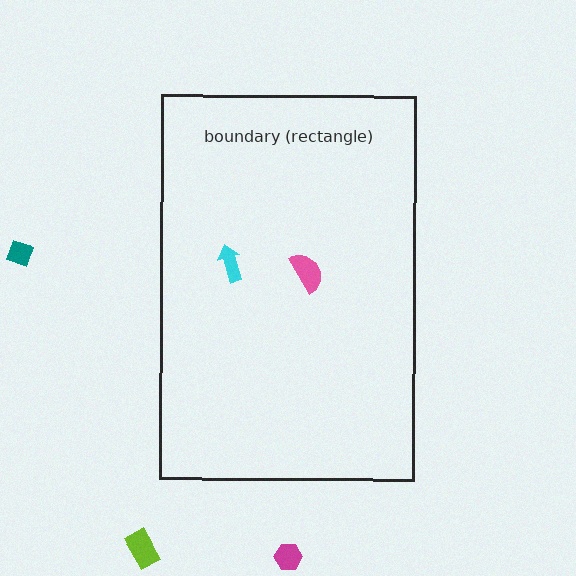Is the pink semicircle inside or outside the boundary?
Inside.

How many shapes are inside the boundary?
2 inside, 3 outside.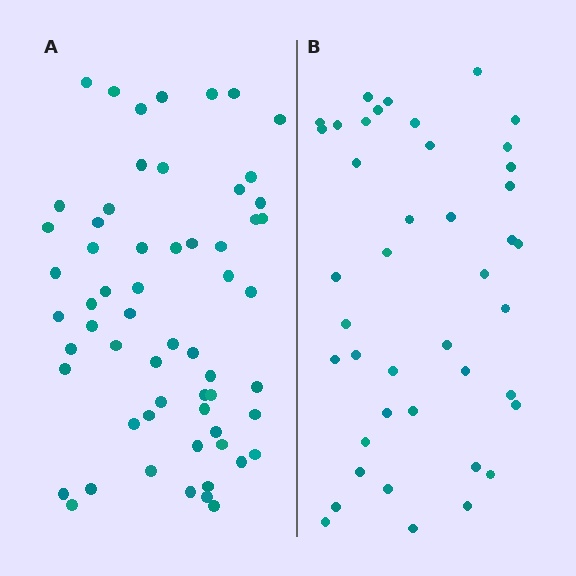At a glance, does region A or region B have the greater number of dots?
Region A (the left region) has more dots.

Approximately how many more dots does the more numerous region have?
Region A has approximately 20 more dots than region B.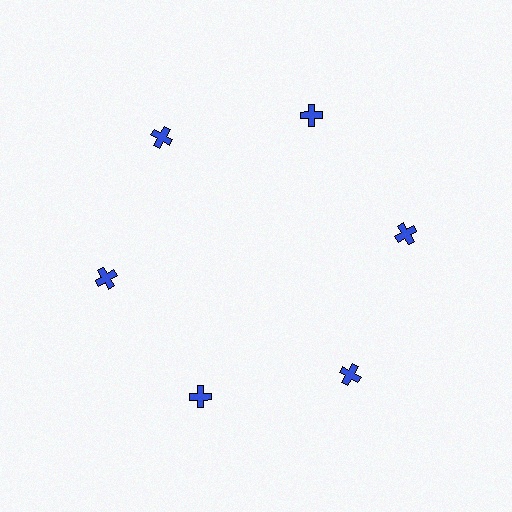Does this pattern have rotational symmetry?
Yes, this pattern has 6-fold rotational symmetry. It looks the same after rotating 60 degrees around the center.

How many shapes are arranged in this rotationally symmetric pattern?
There are 6 shapes, arranged in 6 groups of 1.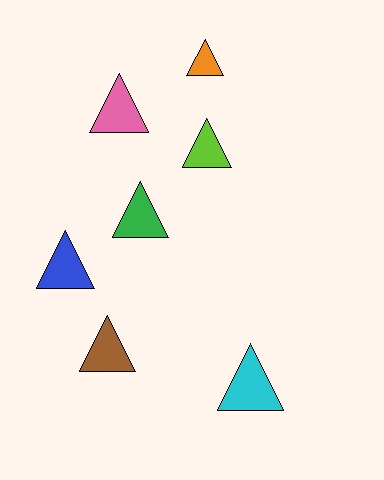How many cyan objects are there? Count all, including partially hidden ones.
There is 1 cyan object.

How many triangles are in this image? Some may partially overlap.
There are 7 triangles.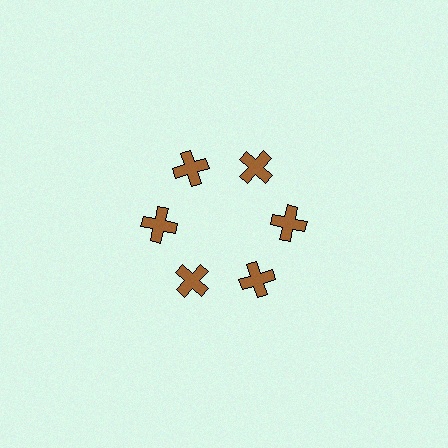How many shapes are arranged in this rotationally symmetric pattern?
There are 6 shapes, arranged in 6 groups of 1.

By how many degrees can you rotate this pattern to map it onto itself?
The pattern maps onto itself every 60 degrees of rotation.